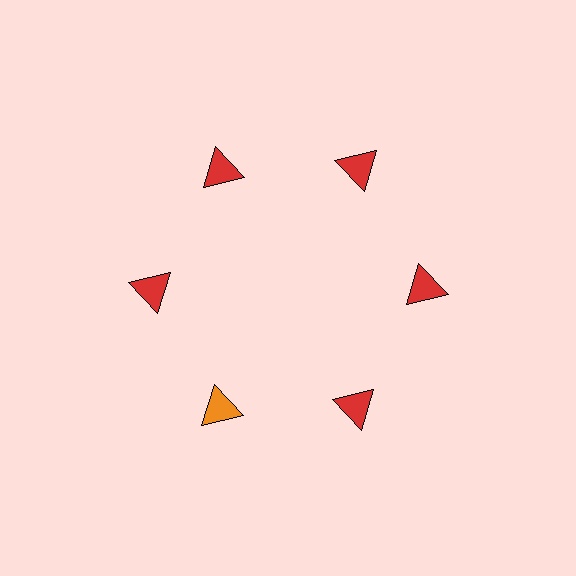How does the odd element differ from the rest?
It has a different color: orange instead of red.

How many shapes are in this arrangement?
There are 6 shapes arranged in a ring pattern.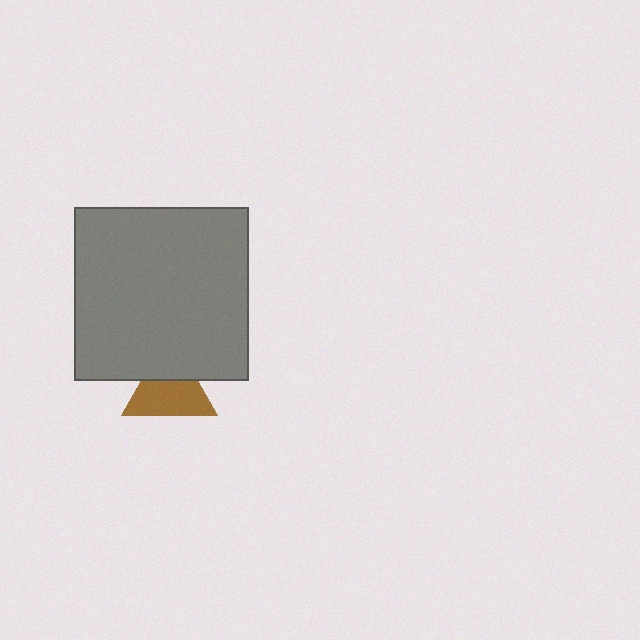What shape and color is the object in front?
The object in front is a gray square.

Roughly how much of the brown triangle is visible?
About half of it is visible (roughly 64%).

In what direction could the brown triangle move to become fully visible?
The brown triangle could move down. That would shift it out from behind the gray square entirely.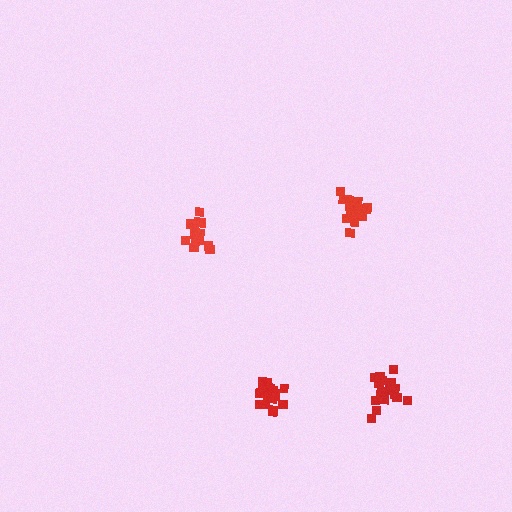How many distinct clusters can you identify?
There are 4 distinct clusters.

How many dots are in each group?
Group 1: 15 dots, Group 2: 19 dots, Group 3: 17 dots, Group 4: 20 dots (71 total).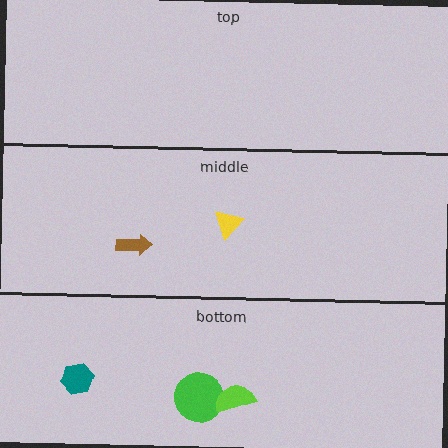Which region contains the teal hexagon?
The bottom region.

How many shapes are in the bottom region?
3.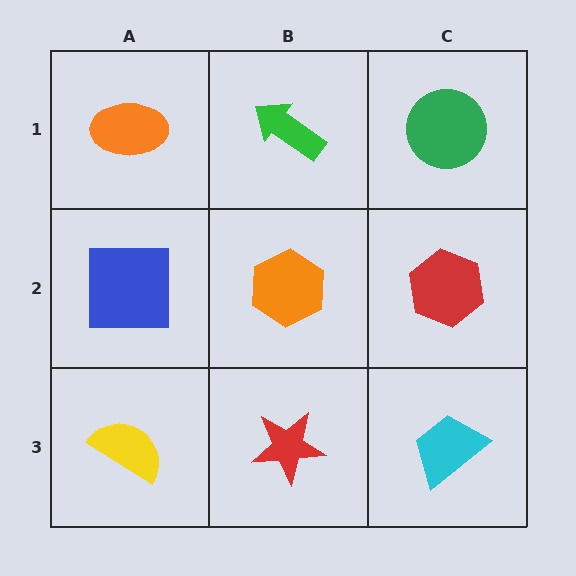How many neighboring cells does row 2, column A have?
3.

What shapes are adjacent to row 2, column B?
A green arrow (row 1, column B), a red star (row 3, column B), a blue square (row 2, column A), a red hexagon (row 2, column C).